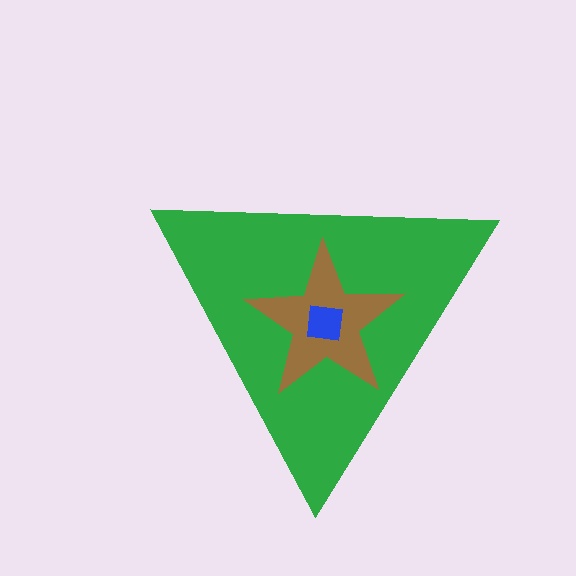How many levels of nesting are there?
3.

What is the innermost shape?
The blue square.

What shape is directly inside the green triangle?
The brown star.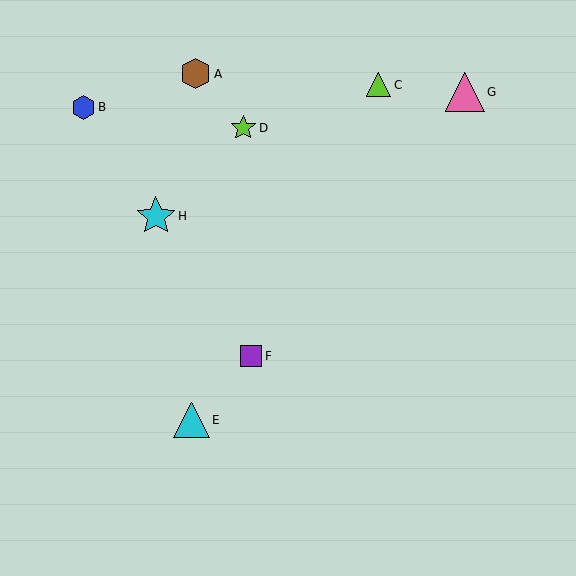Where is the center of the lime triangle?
The center of the lime triangle is at (378, 85).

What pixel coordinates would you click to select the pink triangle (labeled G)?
Click at (465, 92) to select the pink triangle G.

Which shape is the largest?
The pink triangle (labeled G) is the largest.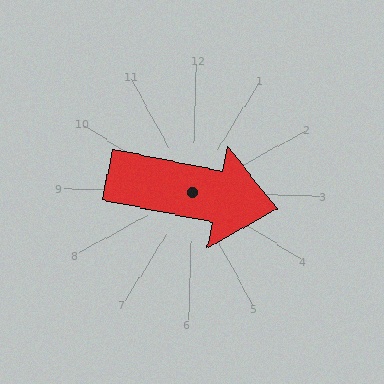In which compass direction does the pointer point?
East.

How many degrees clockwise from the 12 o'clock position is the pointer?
Approximately 100 degrees.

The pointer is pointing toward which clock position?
Roughly 3 o'clock.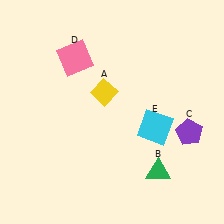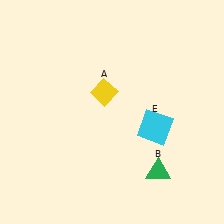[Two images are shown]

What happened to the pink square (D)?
The pink square (D) was removed in Image 2. It was in the top-left area of Image 1.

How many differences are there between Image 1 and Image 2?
There are 2 differences between the two images.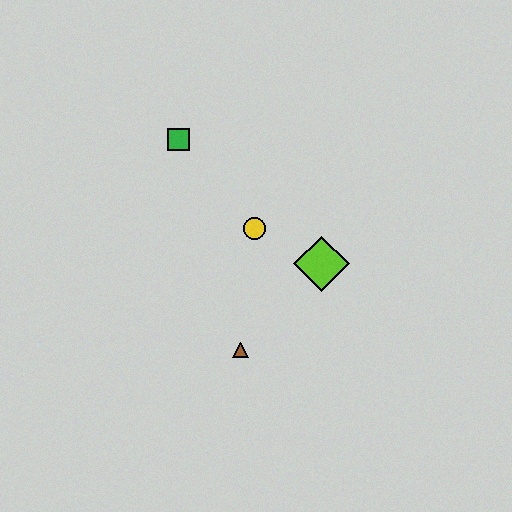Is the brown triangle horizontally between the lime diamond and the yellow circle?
No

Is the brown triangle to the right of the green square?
Yes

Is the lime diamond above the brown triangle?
Yes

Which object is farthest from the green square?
The brown triangle is farthest from the green square.